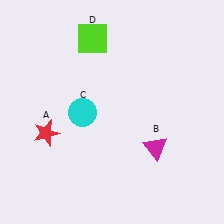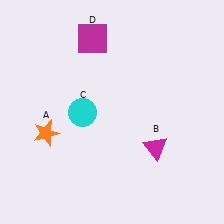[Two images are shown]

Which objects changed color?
A changed from red to orange. D changed from lime to magenta.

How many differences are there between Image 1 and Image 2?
There are 2 differences between the two images.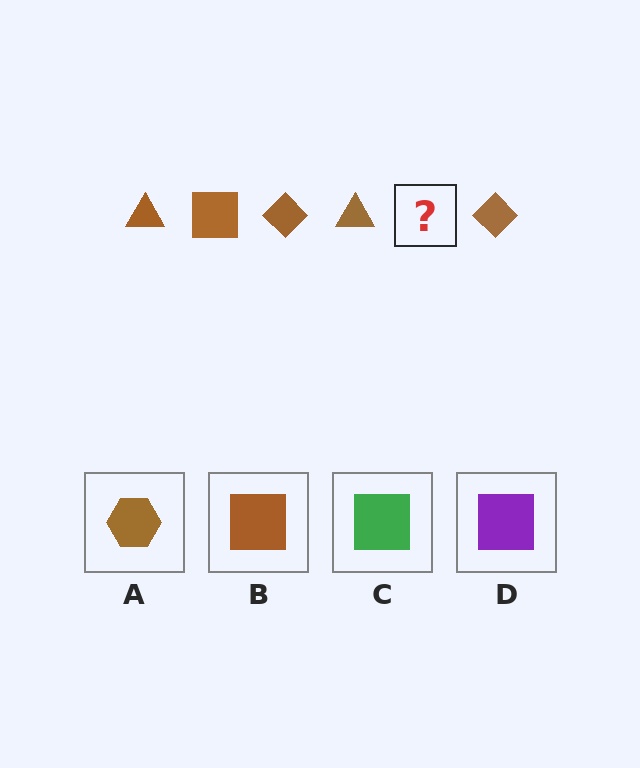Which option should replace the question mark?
Option B.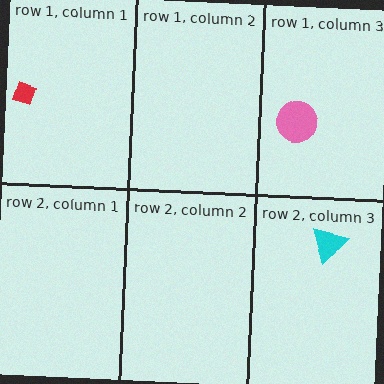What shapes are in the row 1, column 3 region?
The pink circle.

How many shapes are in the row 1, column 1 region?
1.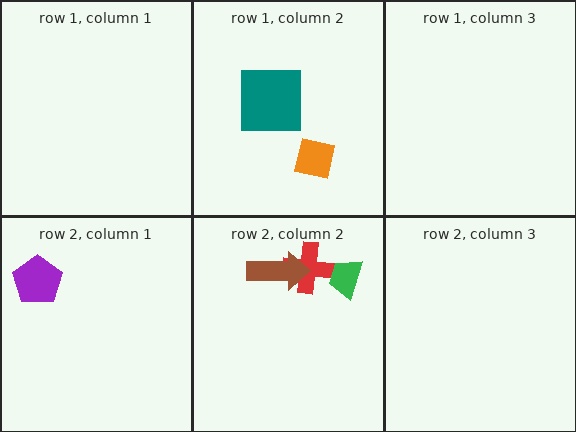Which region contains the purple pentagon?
The row 2, column 1 region.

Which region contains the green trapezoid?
The row 2, column 2 region.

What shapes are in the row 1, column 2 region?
The teal square, the orange square.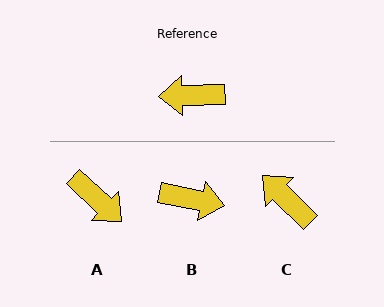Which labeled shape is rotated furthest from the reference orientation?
B, about 167 degrees away.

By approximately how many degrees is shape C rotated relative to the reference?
Approximately 46 degrees clockwise.